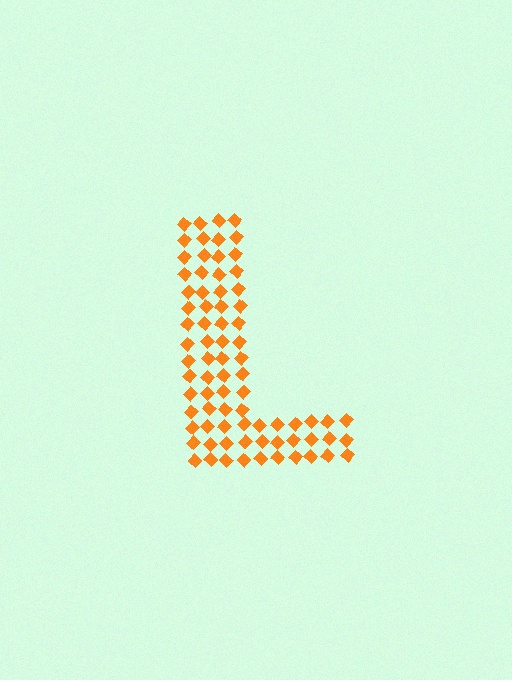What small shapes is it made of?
It is made of small diamonds.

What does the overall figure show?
The overall figure shows the letter L.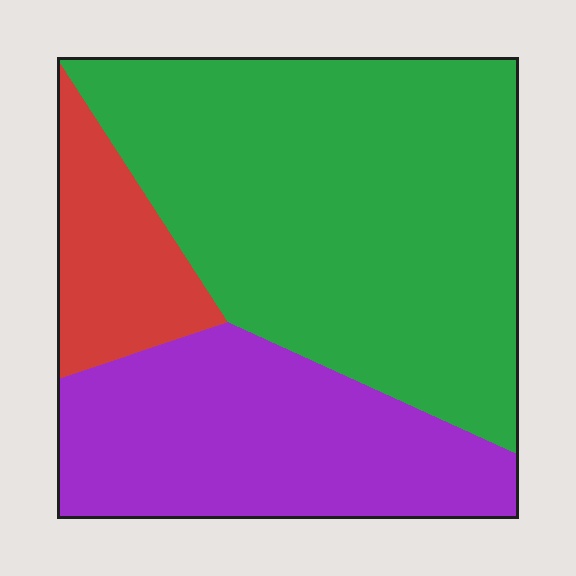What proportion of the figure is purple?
Purple covers 31% of the figure.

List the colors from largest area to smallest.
From largest to smallest: green, purple, red.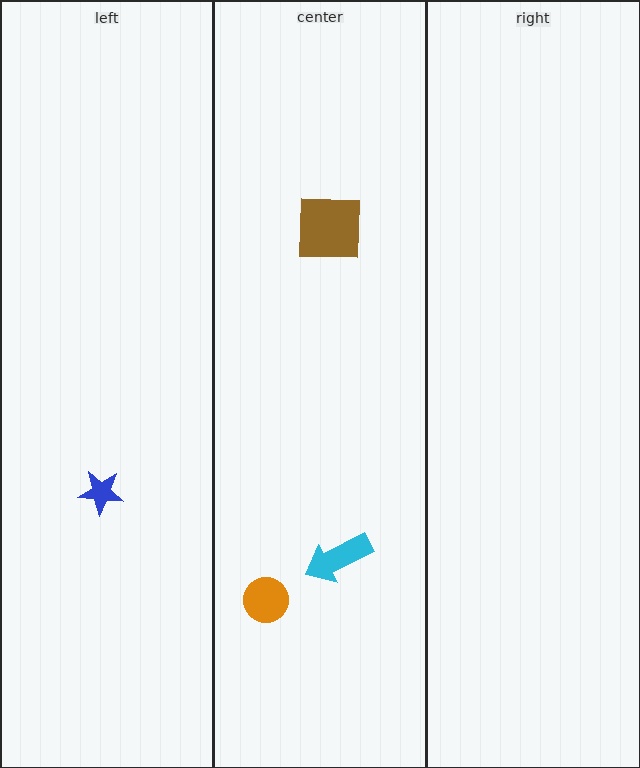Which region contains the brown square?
The center region.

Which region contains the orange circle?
The center region.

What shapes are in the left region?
The blue star.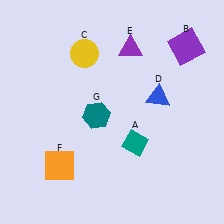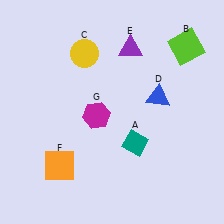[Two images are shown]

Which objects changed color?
B changed from purple to lime. G changed from teal to magenta.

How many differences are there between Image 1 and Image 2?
There are 2 differences between the two images.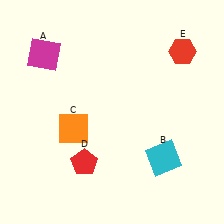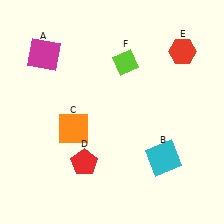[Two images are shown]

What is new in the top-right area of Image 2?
A lime diamond (F) was added in the top-right area of Image 2.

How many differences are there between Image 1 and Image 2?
There is 1 difference between the two images.